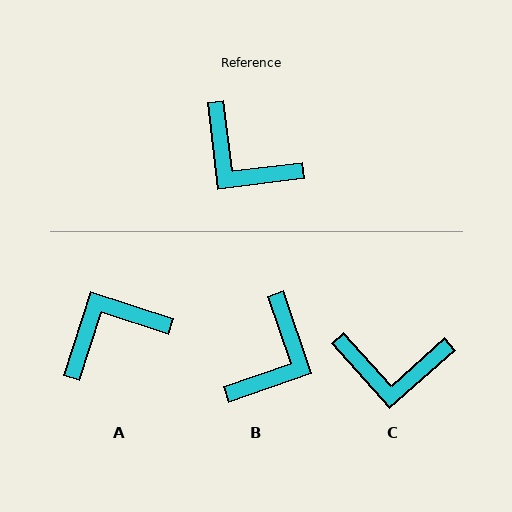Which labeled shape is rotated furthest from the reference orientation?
A, about 115 degrees away.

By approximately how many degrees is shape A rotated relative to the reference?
Approximately 115 degrees clockwise.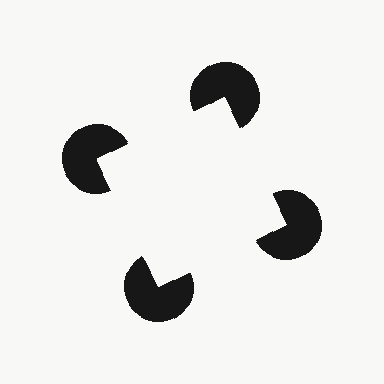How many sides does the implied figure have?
4 sides.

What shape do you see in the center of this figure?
An illusory square — its edges are inferred from the aligned wedge cuts in the pac-man discs, not physically drawn.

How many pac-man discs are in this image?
There are 4 — one at each vertex of the illusory square.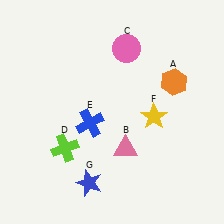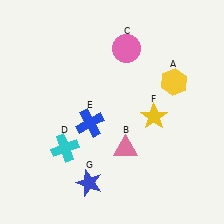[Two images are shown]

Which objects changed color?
A changed from orange to yellow. D changed from lime to cyan.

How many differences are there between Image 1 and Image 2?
There are 2 differences between the two images.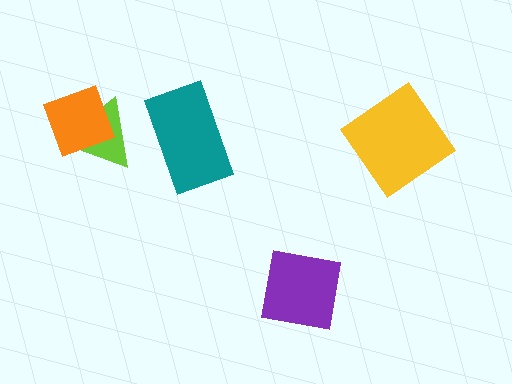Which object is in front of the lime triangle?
The orange diamond is in front of the lime triangle.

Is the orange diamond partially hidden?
No, no other shape covers it.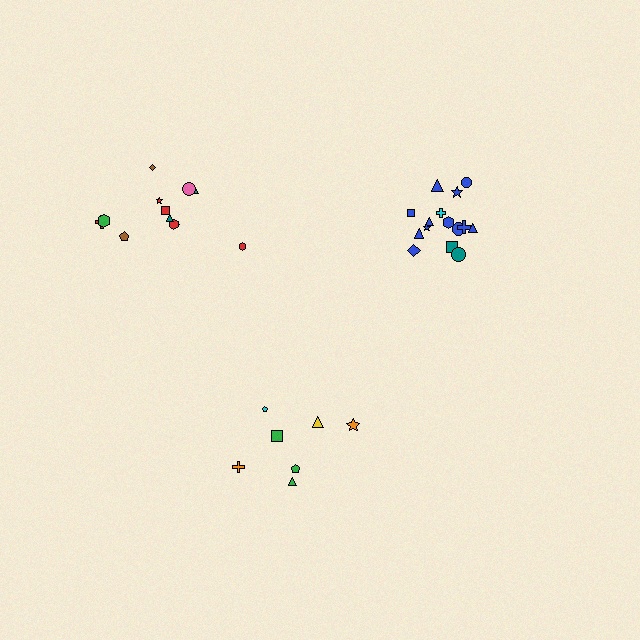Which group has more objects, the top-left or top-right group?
The top-right group.